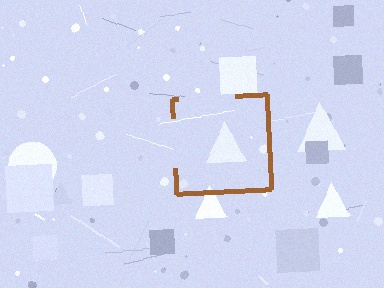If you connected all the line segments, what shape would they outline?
They would outline a square.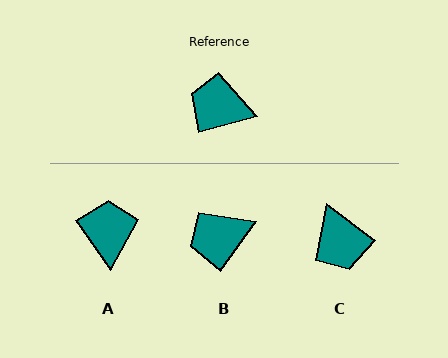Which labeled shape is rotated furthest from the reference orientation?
C, about 128 degrees away.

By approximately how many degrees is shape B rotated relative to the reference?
Approximately 39 degrees counter-clockwise.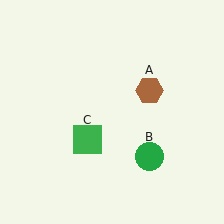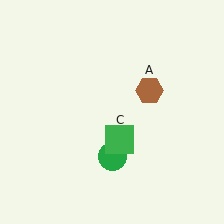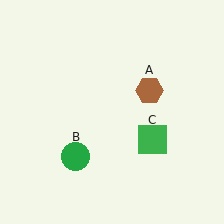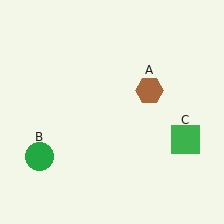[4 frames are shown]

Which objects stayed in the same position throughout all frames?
Brown hexagon (object A) remained stationary.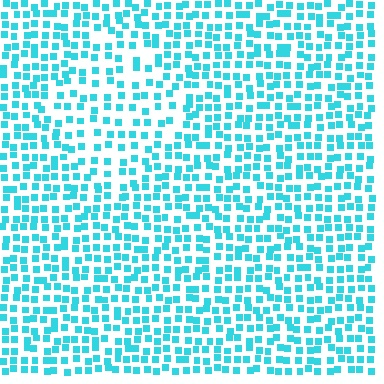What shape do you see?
I see a diamond.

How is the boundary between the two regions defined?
The boundary is defined by a change in element density (approximately 1.6x ratio). All elements are the same color, size, and shape.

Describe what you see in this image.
The image contains small cyan elements arranged at two different densities. A diamond-shaped region is visible where the elements are less densely packed than the surrounding area.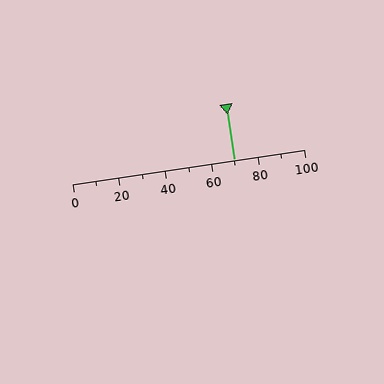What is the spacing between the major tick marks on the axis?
The major ticks are spaced 20 apart.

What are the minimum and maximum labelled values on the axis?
The axis runs from 0 to 100.